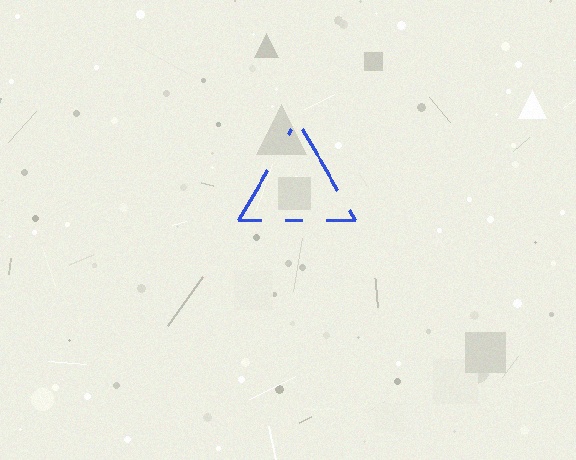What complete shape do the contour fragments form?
The contour fragments form a triangle.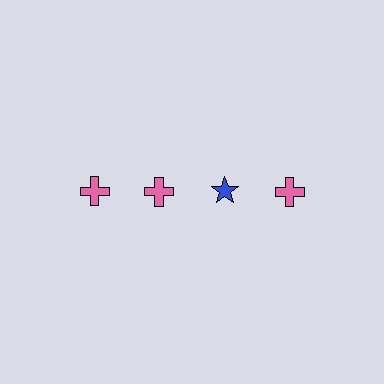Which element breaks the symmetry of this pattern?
The blue star in the top row, center column breaks the symmetry. All other shapes are pink crosses.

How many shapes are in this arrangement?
There are 4 shapes arranged in a grid pattern.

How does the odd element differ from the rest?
It differs in both color (blue instead of pink) and shape (star instead of cross).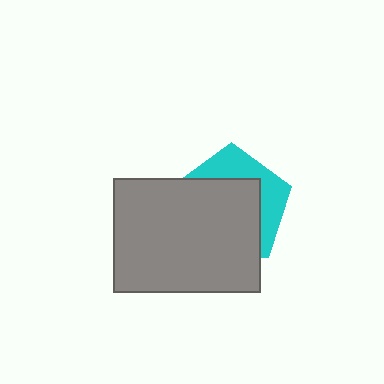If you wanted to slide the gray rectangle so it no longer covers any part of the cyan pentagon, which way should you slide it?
Slide it toward the lower-left — that is the most direct way to separate the two shapes.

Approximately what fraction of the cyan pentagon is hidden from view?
Roughly 66% of the cyan pentagon is hidden behind the gray rectangle.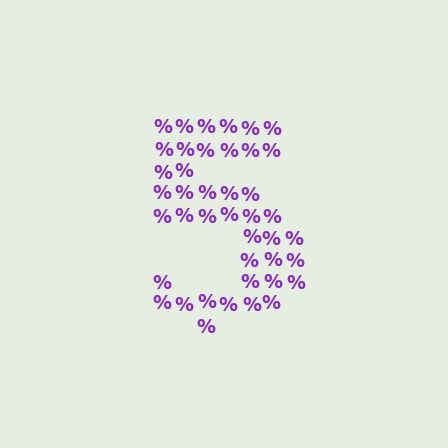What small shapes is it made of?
It is made of small percent signs.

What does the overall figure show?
The overall figure shows the digit 5.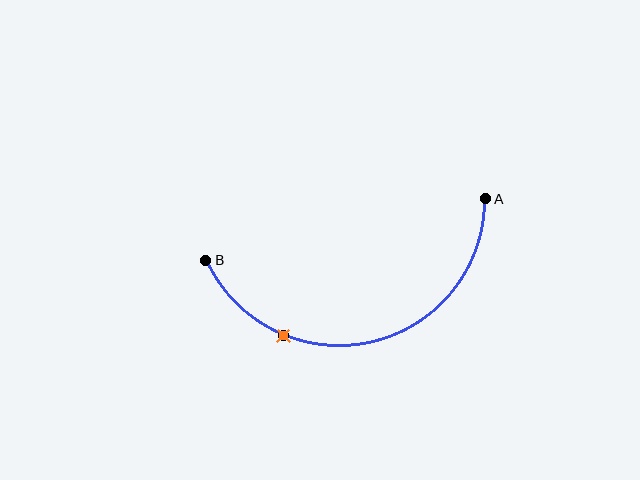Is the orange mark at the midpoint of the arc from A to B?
No. The orange mark lies on the arc but is closer to endpoint B. The arc midpoint would be at the point on the curve equidistant along the arc from both A and B.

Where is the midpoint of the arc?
The arc midpoint is the point on the curve farthest from the straight line joining A and B. It sits below that line.